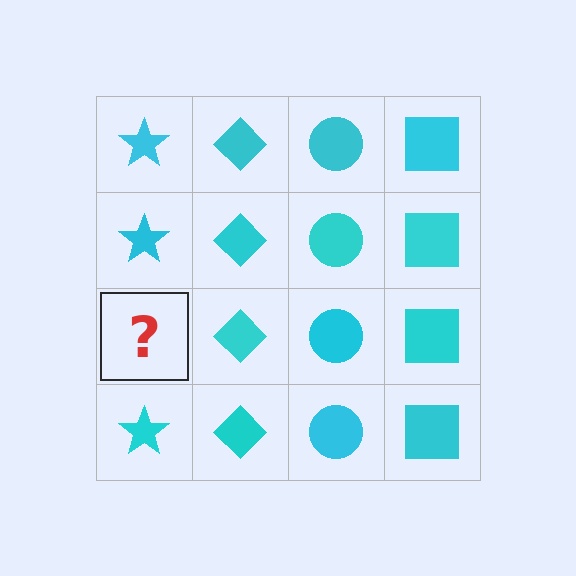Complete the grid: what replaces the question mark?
The question mark should be replaced with a cyan star.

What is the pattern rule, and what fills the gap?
The rule is that each column has a consistent shape. The gap should be filled with a cyan star.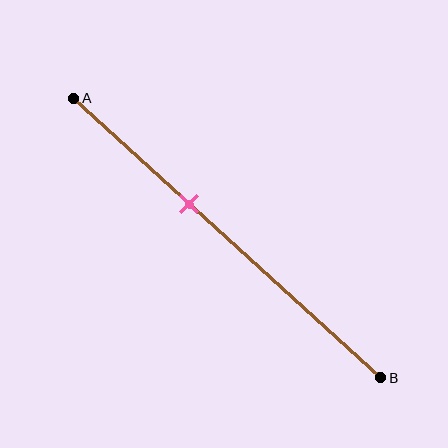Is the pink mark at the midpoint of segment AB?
No, the mark is at about 40% from A, not at the 50% midpoint.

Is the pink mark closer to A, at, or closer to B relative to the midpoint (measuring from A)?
The pink mark is closer to point A than the midpoint of segment AB.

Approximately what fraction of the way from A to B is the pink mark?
The pink mark is approximately 40% of the way from A to B.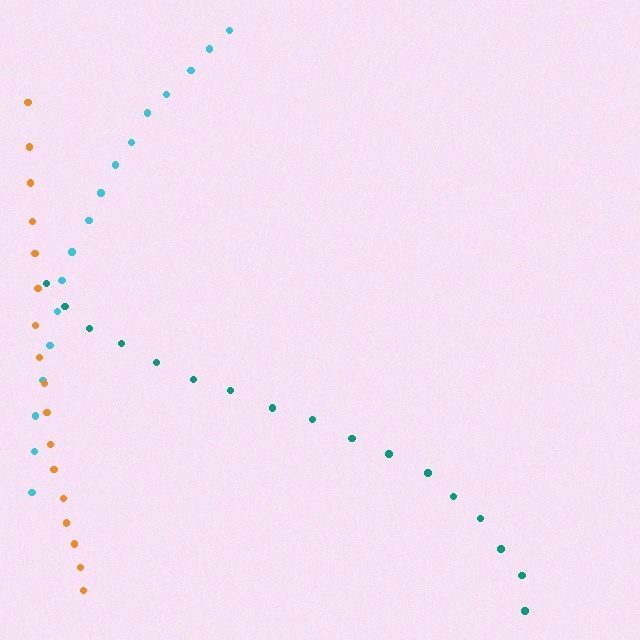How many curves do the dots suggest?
There are 3 distinct paths.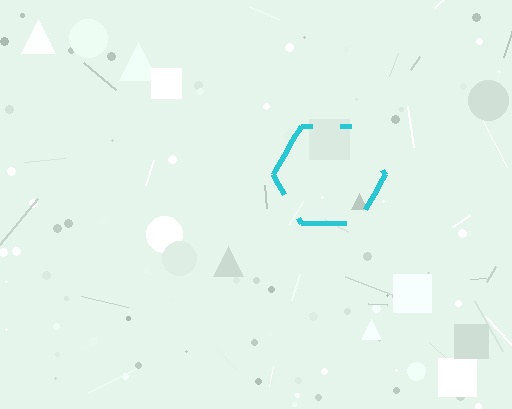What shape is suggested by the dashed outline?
The dashed outline suggests a hexagon.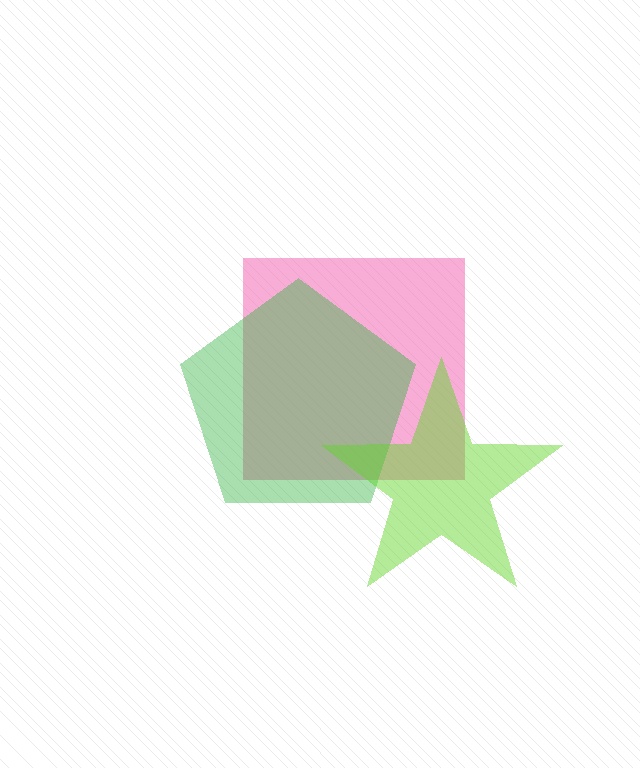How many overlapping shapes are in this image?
There are 3 overlapping shapes in the image.